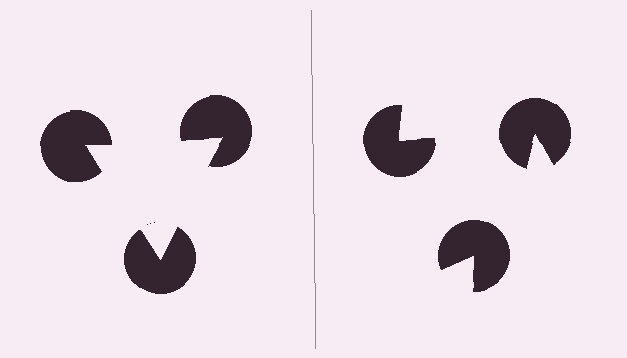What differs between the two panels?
The pac-man discs are positioned identically on both sides; only the wedge orientations differ. On the left they align to a triangle; on the right they are misaligned.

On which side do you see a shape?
An illusory triangle appears on the left side. On the right side the wedge cuts are rotated, so no coherent shape forms.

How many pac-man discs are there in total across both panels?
6 — 3 on each side.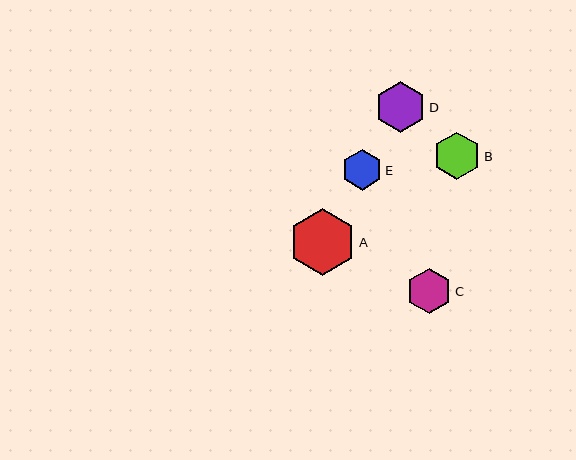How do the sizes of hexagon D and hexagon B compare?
Hexagon D and hexagon B are approximately the same size.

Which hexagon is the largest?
Hexagon A is the largest with a size of approximately 67 pixels.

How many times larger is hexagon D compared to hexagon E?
Hexagon D is approximately 1.3 times the size of hexagon E.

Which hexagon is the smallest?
Hexagon E is the smallest with a size of approximately 41 pixels.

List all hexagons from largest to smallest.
From largest to smallest: A, D, B, C, E.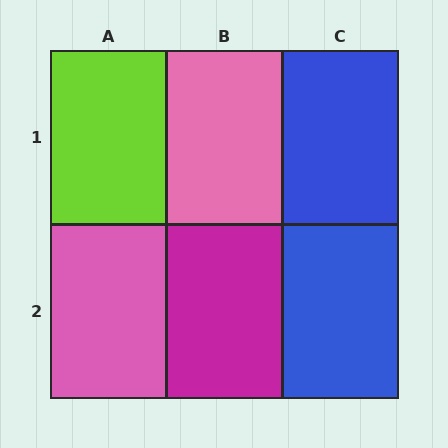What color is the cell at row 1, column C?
Blue.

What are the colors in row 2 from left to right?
Pink, magenta, blue.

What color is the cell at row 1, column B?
Pink.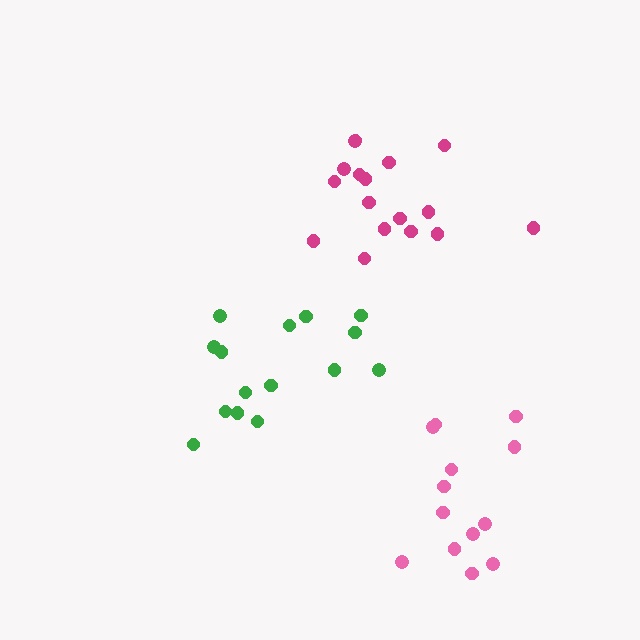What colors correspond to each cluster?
The clusters are colored: magenta, green, pink.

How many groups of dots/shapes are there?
There are 3 groups.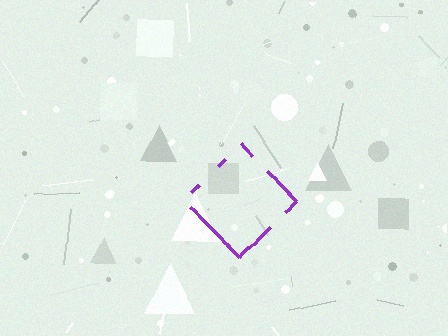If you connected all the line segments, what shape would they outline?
They would outline a diamond.